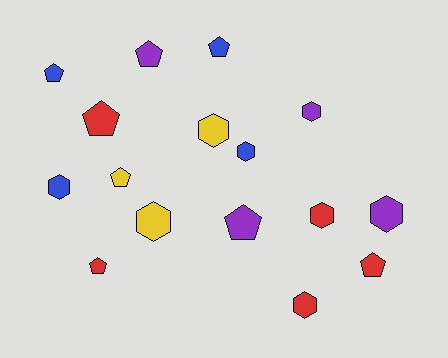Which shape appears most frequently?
Pentagon, with 8 objects.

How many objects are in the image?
There are 16 objects.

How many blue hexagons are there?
There are 2 blue hexagons.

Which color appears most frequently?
Red, with 5 objects.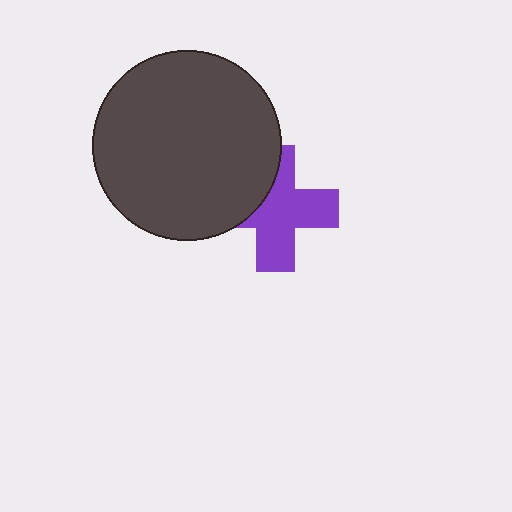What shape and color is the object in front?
The object in front is a dark gray circle.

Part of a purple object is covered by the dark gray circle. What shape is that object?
It is a cross.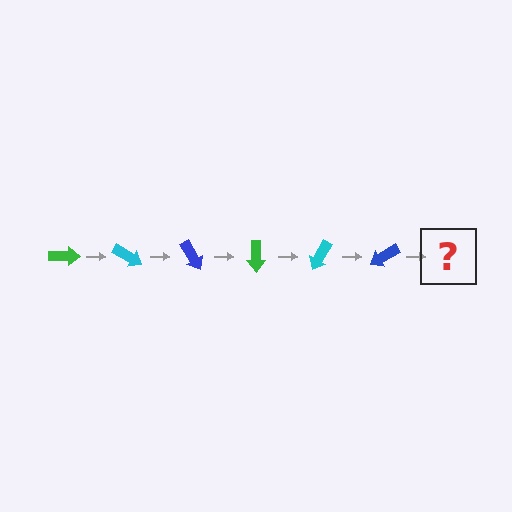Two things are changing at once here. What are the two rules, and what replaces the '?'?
The two rules are that it rotates 30 degrees each step and the color cycles through green, cyan, and blue. The '?' should be a green arrow, rotated 180 degrees from the start.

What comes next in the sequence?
The next element should be a green arrow, rotated 180 degrees from the start.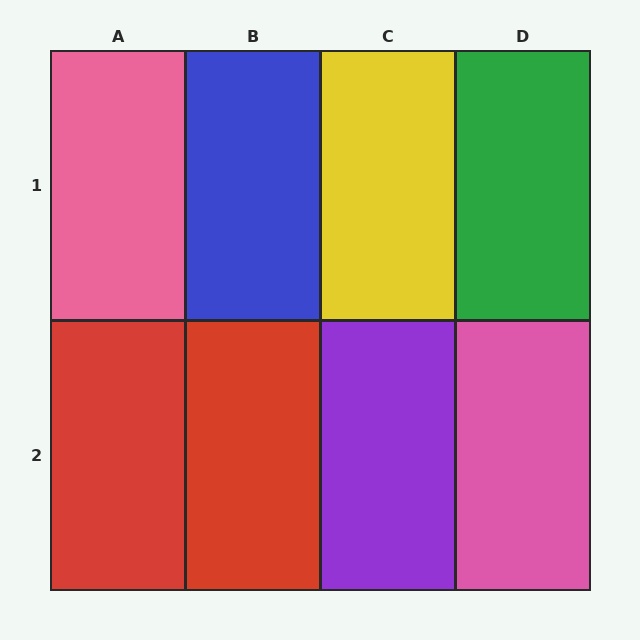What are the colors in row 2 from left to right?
Red, red, purple, pink.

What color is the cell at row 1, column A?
Pink.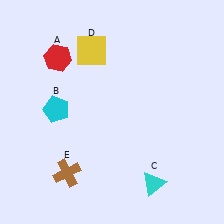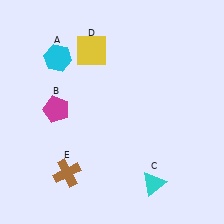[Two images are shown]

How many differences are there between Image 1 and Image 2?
There are 2 differences between the two images.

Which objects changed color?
A changed from red to cyan. B changed from cyan to magenta.